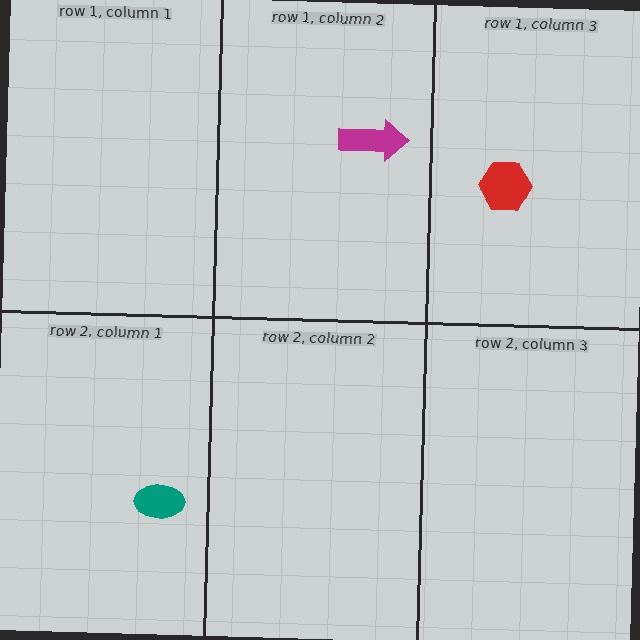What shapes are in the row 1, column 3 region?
The red hexagon.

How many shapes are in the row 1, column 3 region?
1.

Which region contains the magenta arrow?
The row 1, column 2 region.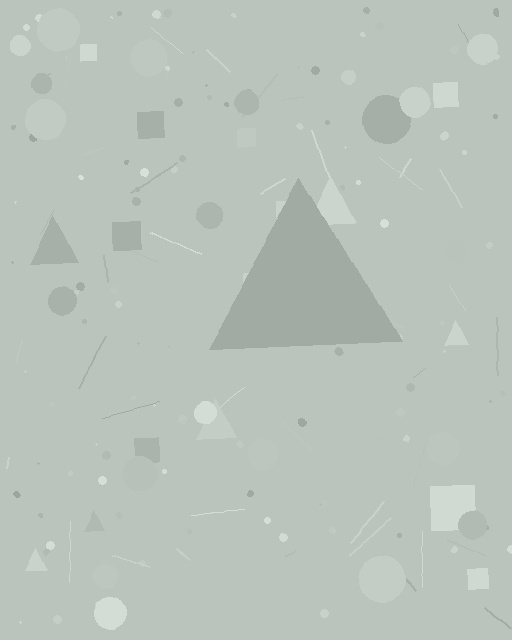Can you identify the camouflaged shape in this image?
The camouflaged shape is a triangle.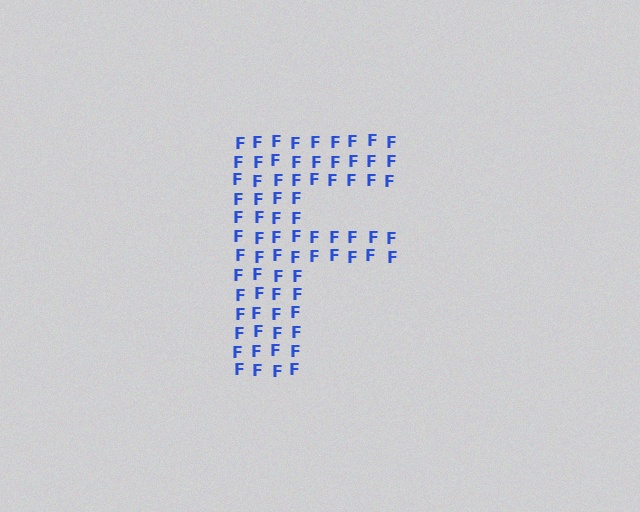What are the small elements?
The small elements are letter F's.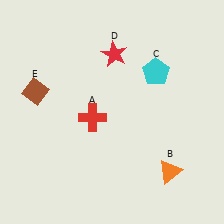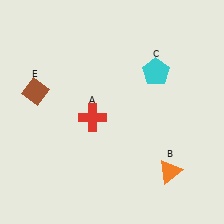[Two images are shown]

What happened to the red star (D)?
The red star (D) was removed in Image 2. It was in the top-right area of Image 1.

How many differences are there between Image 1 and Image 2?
There is 1 difference between the two images.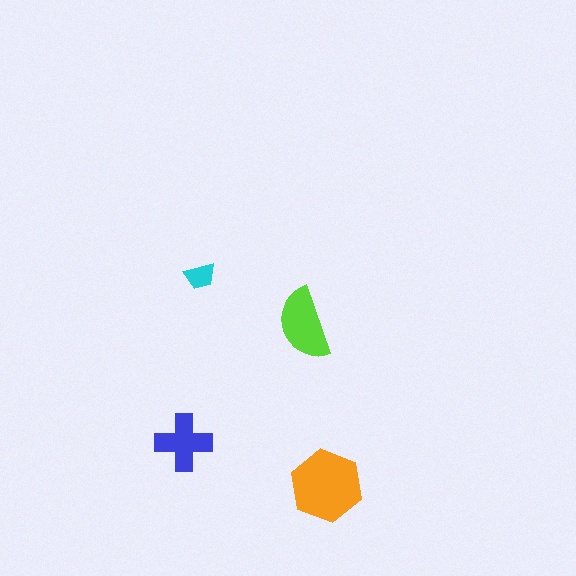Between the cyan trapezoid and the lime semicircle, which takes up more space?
The lime semicircle.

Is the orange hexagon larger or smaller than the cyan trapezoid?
Larger.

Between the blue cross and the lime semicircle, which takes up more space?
The lime semicircle.